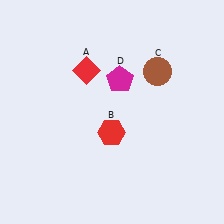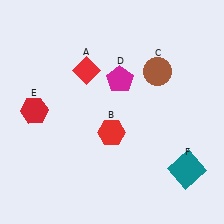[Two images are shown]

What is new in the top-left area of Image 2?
A red hexagon (E) was added in the top-left area of Image 2.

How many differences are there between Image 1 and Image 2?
There are 2 differences between the two images.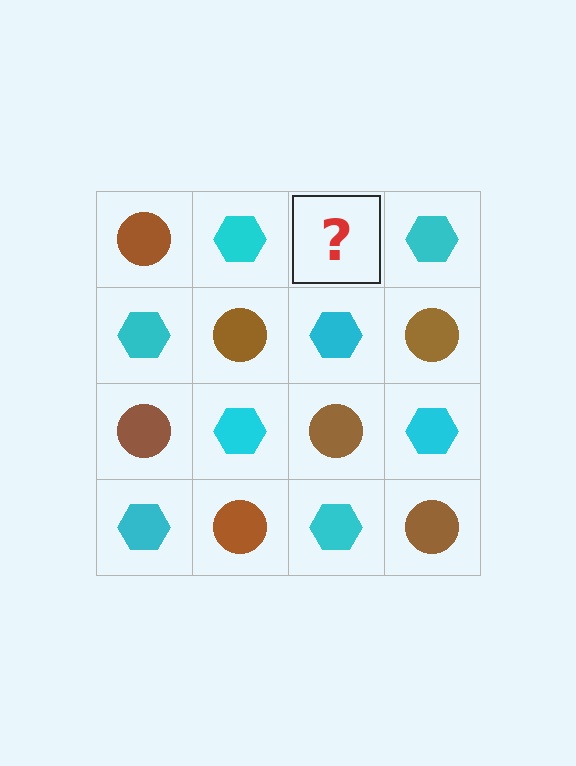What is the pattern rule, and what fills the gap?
The rule is that it alternates brown circle and cyan hexagon in a checkerboard pattern. The gap should be filled with a brown circle.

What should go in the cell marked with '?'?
The missing cell should contain a brown circle.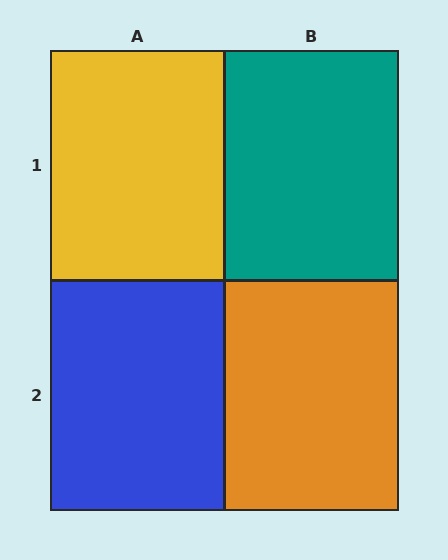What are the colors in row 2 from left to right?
Blue, orange.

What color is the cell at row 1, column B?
Teal.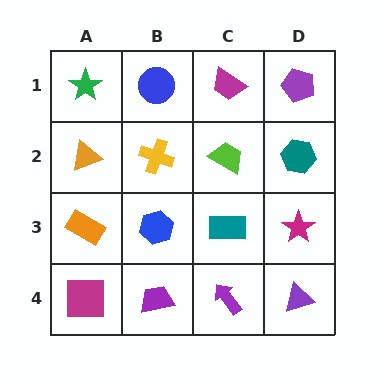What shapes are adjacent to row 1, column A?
An orange triangle (row 2, column A), a blue circle (row 1, column B).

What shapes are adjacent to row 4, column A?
An orange rectangle (row 3, column A), a purple trapezoid (row 4, column B).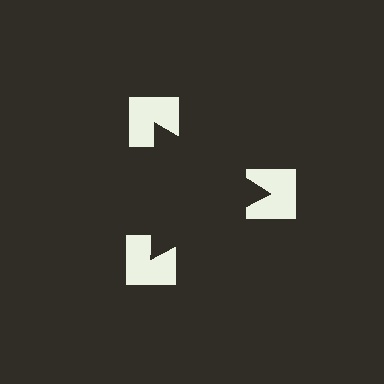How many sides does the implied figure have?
3 sides.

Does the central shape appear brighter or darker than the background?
It typically appears slightly darker than the background, even though no actual brightness change is drawn.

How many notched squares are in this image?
There are 3 — one at each vertex of the illusory triangle.